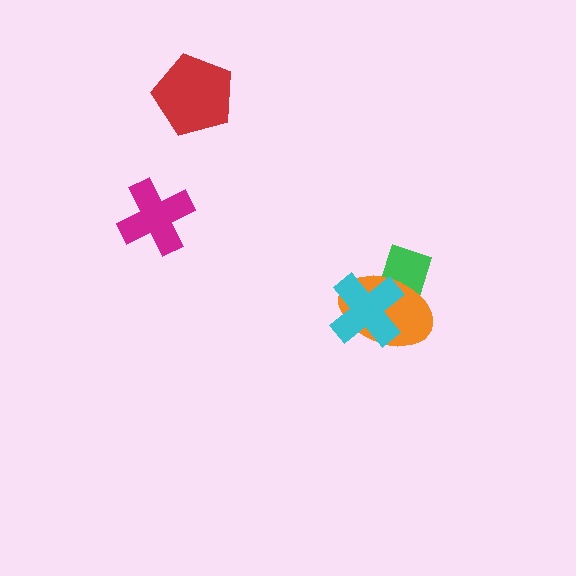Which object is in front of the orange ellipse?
The cyan cross is in front of the orange ellipse.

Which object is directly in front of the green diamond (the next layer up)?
The orange ellipse is directly in front of the green diamond.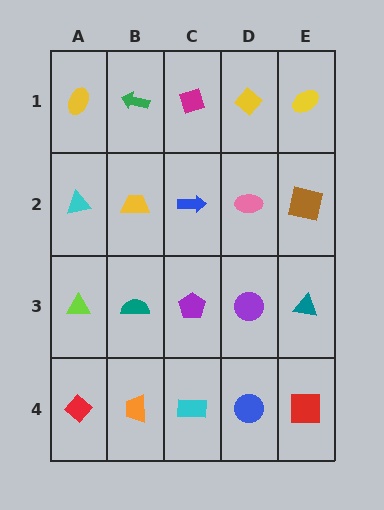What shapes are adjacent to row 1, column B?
A yellow trapezoid (row 2, column B), a yellow ellipse (row 1, column A), a magenta diamond (row 1, column C).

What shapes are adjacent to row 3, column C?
A blue arrow (row 2, column C), a cyan rectangle (row 4, column C), a teal semicircle (row 3, column B), a purple circle (row 3, column D).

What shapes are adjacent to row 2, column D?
A yellow diamond (row 1, column D), a purple circle (row 3, column D), a blue arrow (row 2, column C), a brown square (row 2, column E).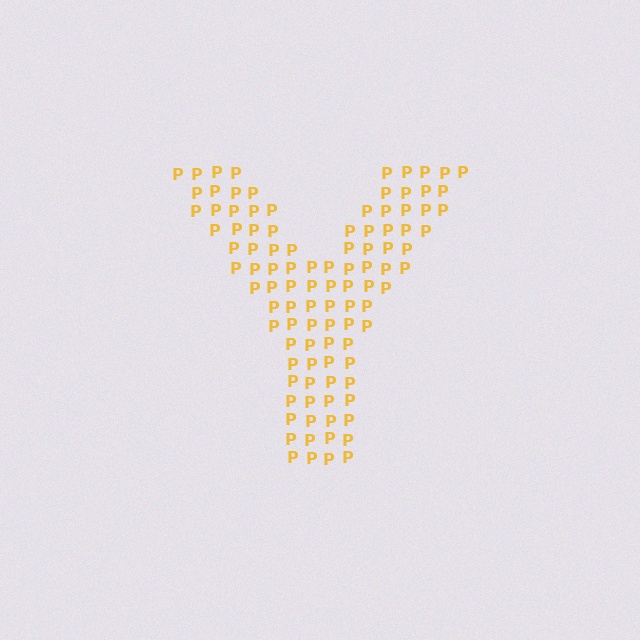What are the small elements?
The small elements are letter P's.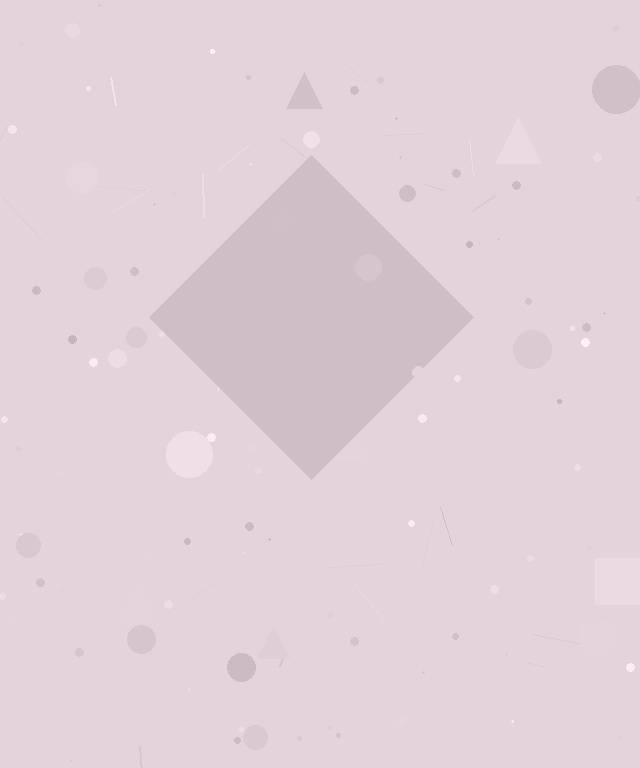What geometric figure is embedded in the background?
A diamond is embedded in the background.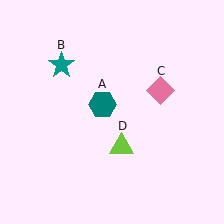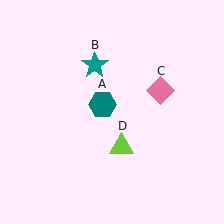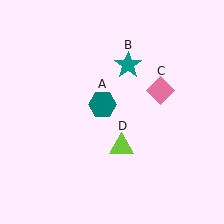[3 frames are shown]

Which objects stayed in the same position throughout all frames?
Teal hexagon (object A) and pink diamond (object C) and lime triangle (object D) remained stationary.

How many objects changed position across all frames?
1 object changed position: teal star (object B).